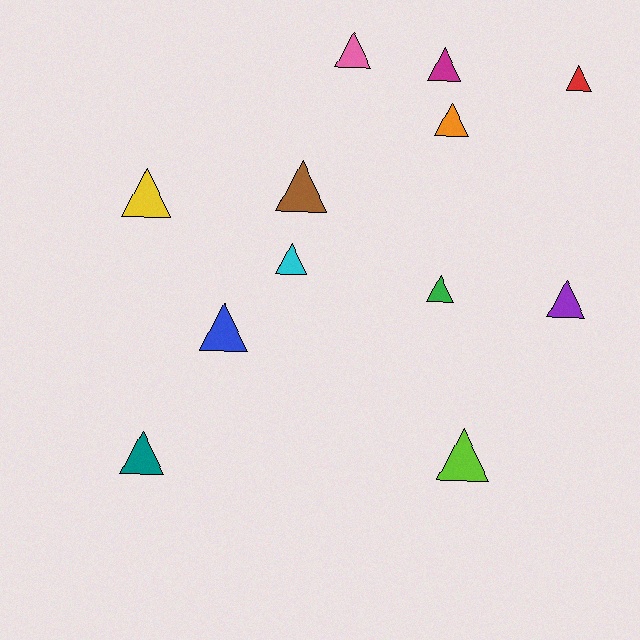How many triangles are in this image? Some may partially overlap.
There are 12 triangles.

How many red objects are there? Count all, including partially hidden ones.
There is 1 red object.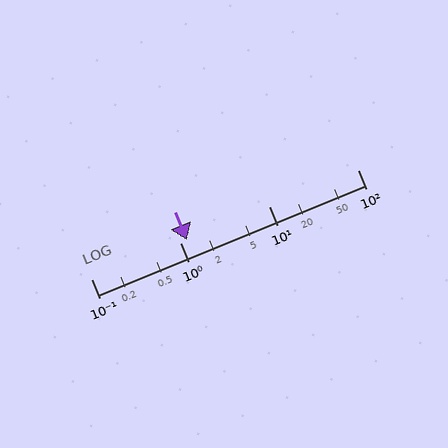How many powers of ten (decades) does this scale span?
The scale spans 3 decades, from 0.1 to 100.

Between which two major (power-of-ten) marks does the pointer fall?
The pointer is between 1 and 10.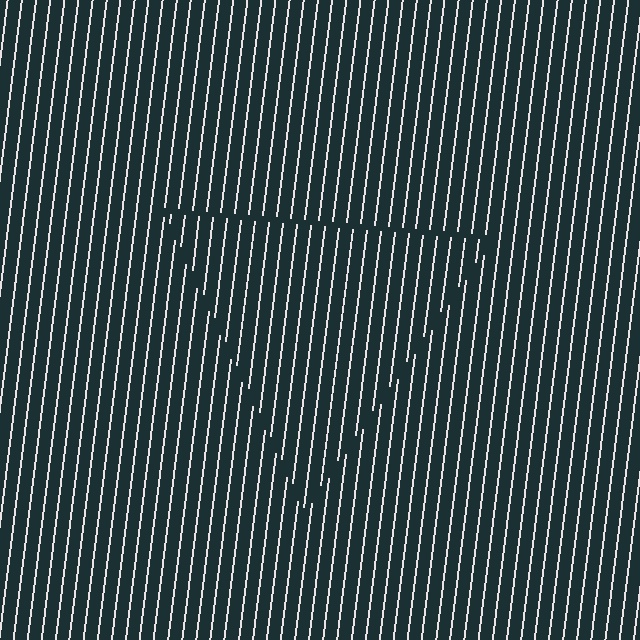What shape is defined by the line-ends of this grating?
An illusory triangle. The interior of the shape contains the same grating, shifted by half a period — the contour is defined by the phase discontinuity where line-ends from the inner and outer gratings abut.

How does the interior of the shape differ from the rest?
The interior of the shape contains the same grating, shifted by half a period — the contour is defined by the phase discontinuity where line-ends from the inner and outer gratings abut.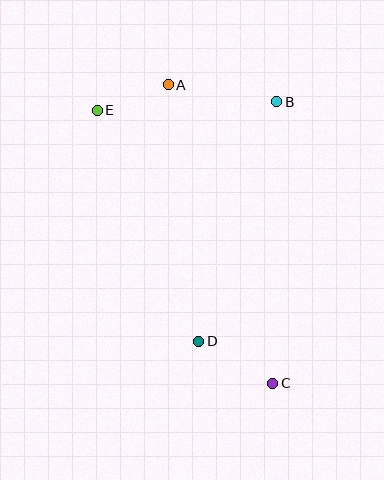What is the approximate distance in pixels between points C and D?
The distance between C and D is approximately 85 pixels.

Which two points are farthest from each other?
Points C and E are farthest from each other.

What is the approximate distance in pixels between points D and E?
The distance between D and E is approximately 252 pixels.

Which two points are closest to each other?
Points A and E are closest to each other.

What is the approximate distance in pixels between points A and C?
The distance between A and C is approximately 316 pixels.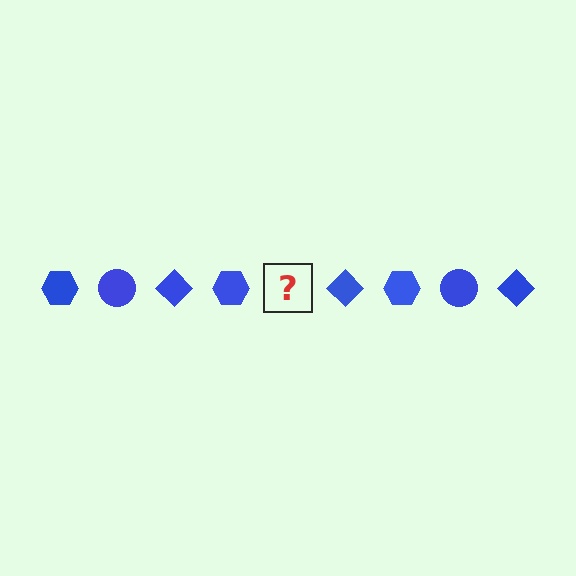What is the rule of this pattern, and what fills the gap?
The rule is that the pattern cycles through hexagon, circle, diamond shapes in blue. The gap should be filled with a blue circle.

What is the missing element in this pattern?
The missing element is a blue circle.